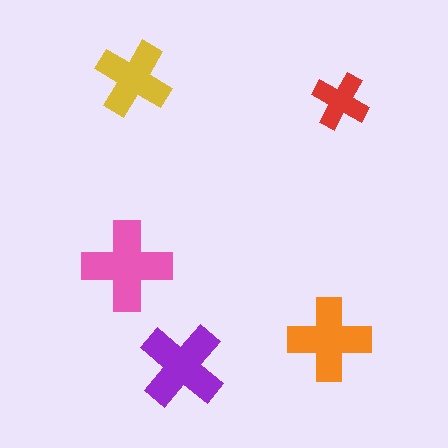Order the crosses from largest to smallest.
the pink one, the purple one, the orange one, the yellow one, the red one.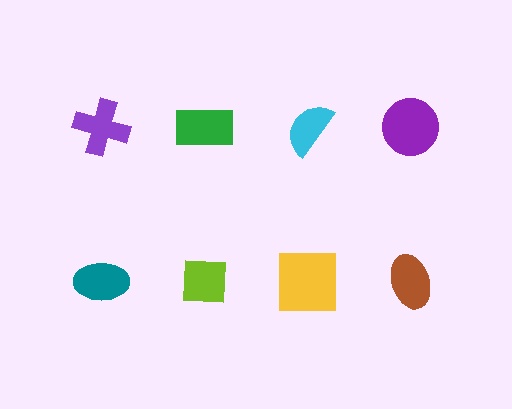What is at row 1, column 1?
A purple cross.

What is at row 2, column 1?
A teal ellipse.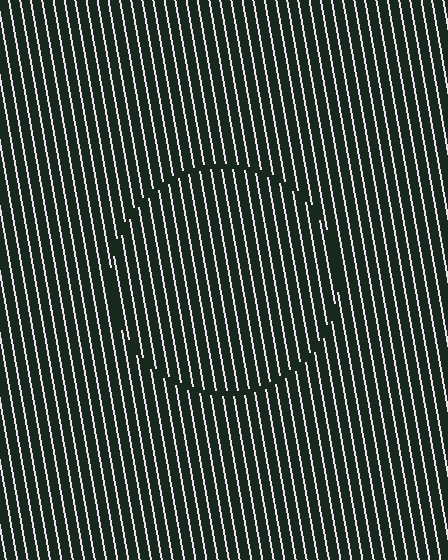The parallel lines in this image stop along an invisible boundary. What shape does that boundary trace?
An illusory circle. The interior of the shape contains the same grating, shifted by half a period — the contour is defined by the phase discontinuity where line-ends from the inner and outer gratings abut.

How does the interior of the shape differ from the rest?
The interior of the shape contains the same grating, shifted by half a period — the contour is defined by the phase discontinuity where line-ends from the inner and outer gratings abut.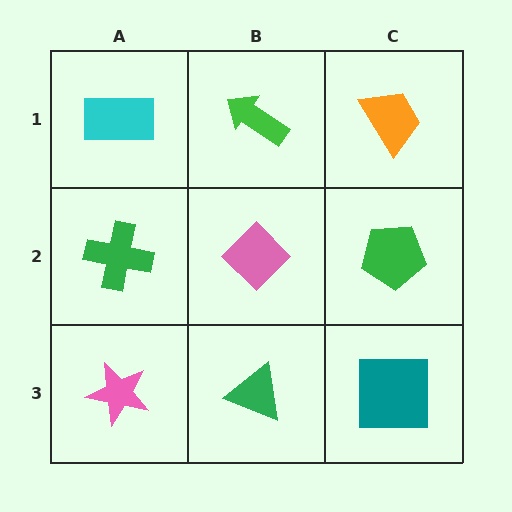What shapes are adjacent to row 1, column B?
A pink diamond (row 2, column B), a cyan rectangle (row 1, column A), an orange trapezoid (row 1, column C).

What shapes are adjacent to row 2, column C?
An orange trapezoid (row 1, column C), a teal square (row 3, column C), a pink diamond (row 2, column B).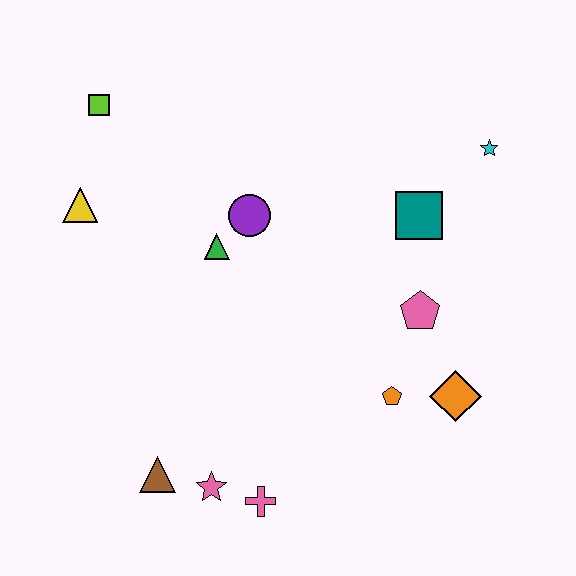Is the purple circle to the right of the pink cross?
No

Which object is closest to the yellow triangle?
The lime square is closest to the yellow triangle.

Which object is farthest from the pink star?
The cyan star is farthest from the pink star.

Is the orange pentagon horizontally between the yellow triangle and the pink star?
No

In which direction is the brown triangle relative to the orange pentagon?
The brown triangle is to the left of the orange pentagon.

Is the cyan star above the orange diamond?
Yes